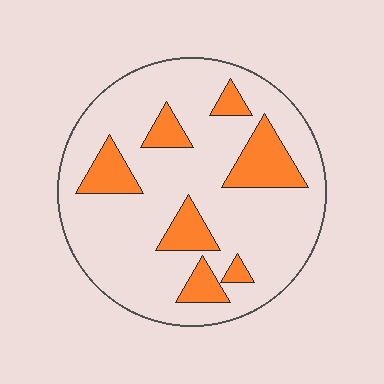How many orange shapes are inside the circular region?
7.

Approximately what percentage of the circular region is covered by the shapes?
Approximately 20%.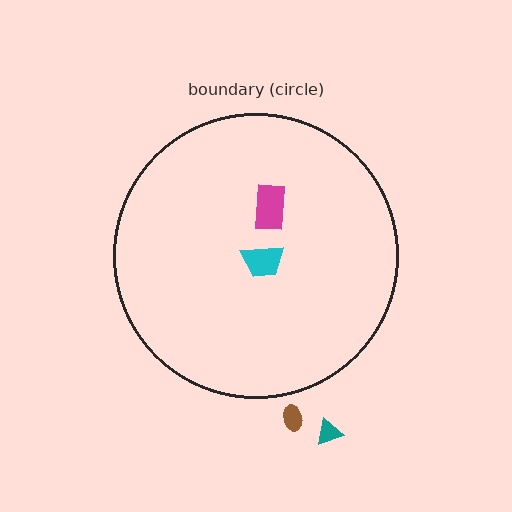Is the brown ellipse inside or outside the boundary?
Outside.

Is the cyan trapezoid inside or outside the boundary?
Inside.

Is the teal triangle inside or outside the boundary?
Outside.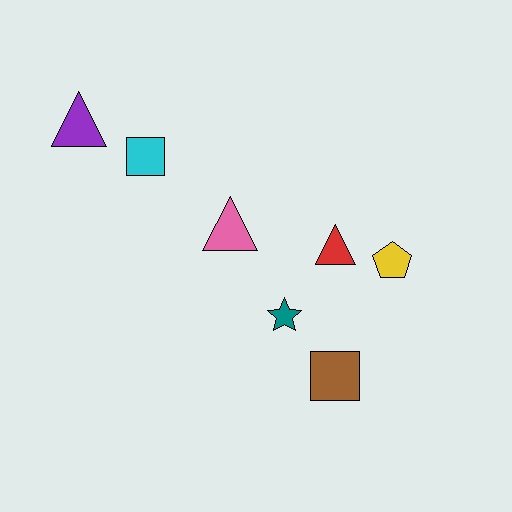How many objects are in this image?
There are 7 objects.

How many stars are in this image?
There is 1 star.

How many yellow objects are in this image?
There is 1 yellow object.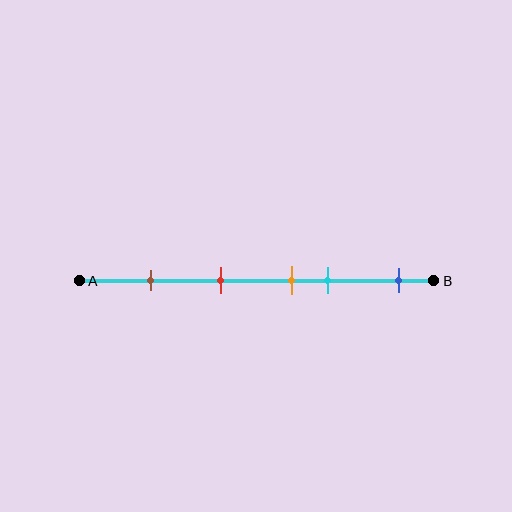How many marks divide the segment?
There are 5 marks dividing the segment.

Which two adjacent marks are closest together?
The orange and cyan marks are the closest adjacent pair.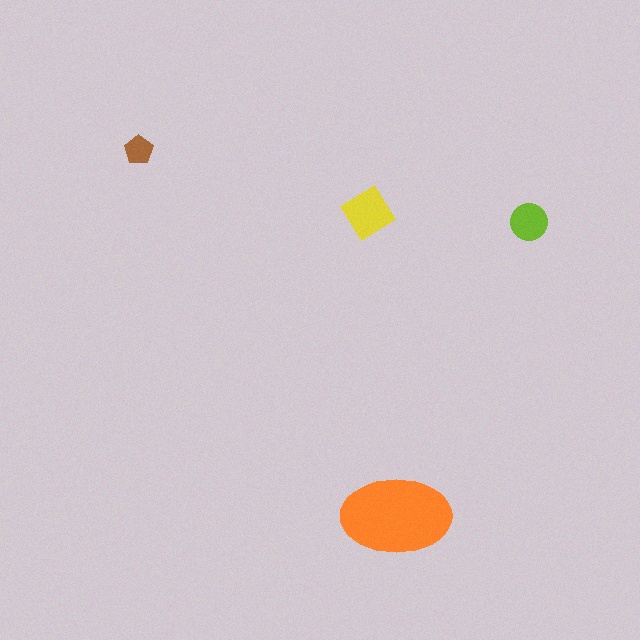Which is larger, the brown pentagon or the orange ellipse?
The orange ellipse.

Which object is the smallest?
The brown pentagon.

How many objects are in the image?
There are 4 objects in the image.